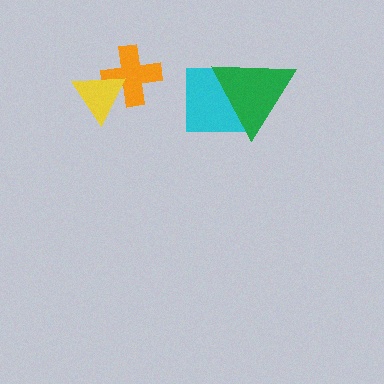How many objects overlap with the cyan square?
1 object overlaps with the cyan square.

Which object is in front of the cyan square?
The green triangle is in front of the cyan square.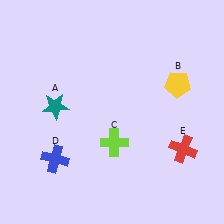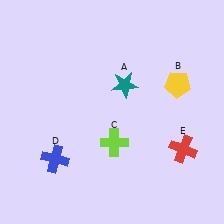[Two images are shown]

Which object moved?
The teal star (A) moved right.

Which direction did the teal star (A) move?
The teal star (A) moved right.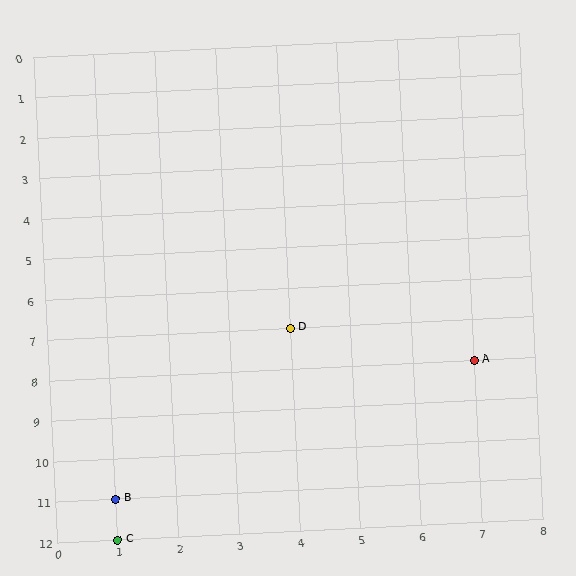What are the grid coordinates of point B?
Point B is at grid coordinates (1, 11).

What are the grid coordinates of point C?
Point C is at grid coordinates (1, 12).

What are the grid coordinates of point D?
Point D is at grid coordinates (4, 7).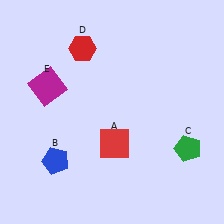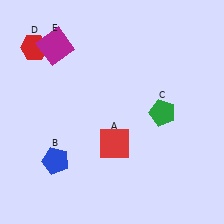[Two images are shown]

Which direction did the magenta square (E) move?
The magenta square (E) moved up.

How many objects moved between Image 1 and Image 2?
3 objects moved between the two images.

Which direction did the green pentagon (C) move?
The green pentagon (C) moved up.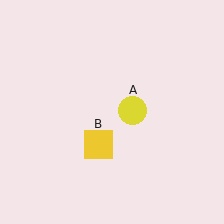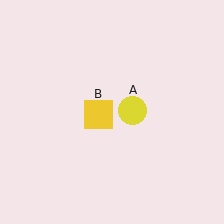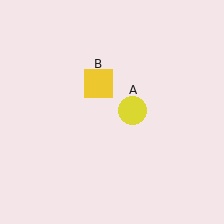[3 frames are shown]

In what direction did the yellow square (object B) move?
The yellow square (object B) moved up.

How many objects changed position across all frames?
1 object changed position: yellow square (object B).